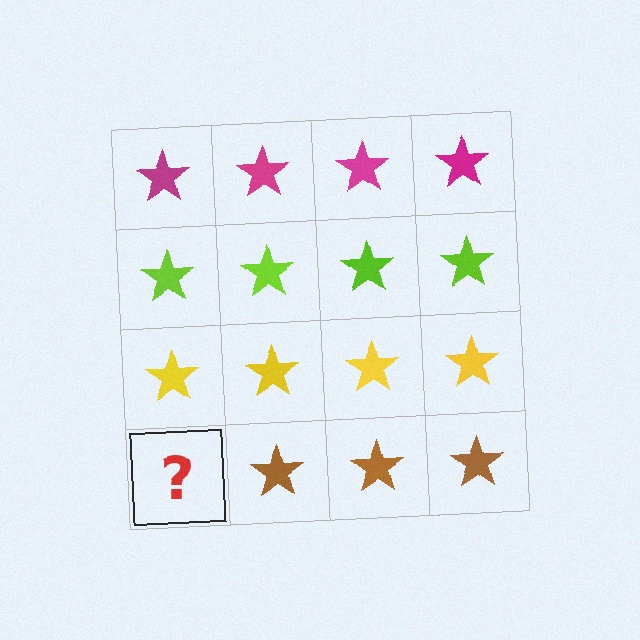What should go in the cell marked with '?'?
The missing cell should contain a brown star.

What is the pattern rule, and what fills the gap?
The rule is that each row has a consistent color. The gap should be filled with a brown star.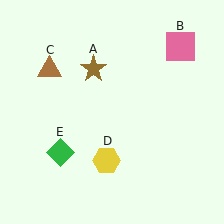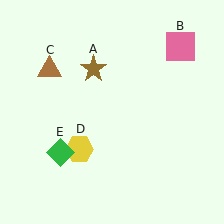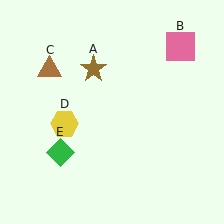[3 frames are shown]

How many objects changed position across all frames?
1 object changed position: yellow hexagon (object D).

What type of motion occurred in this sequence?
The yellow hexagon (object D) rotated clockwise around the center of the scene.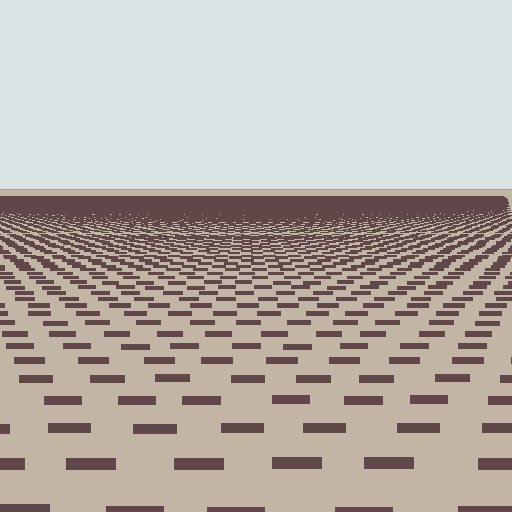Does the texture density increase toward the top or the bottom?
Density increases toward the top.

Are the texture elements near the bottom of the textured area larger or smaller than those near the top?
Larger. Near the bottom, elements are closer to the viewer and appear at a bigger on-screen size.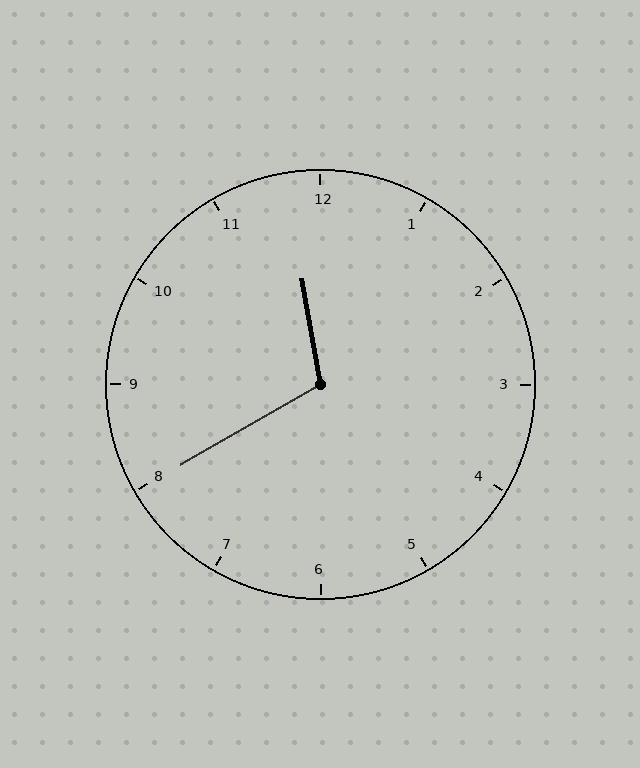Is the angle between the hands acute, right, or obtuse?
It is obtuse.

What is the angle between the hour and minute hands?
Approximately 110 degrees.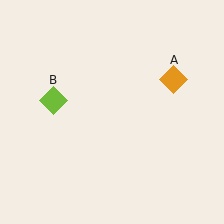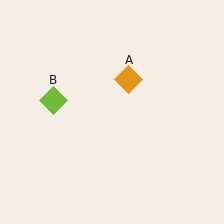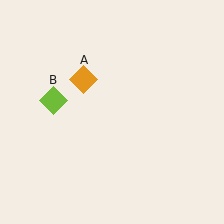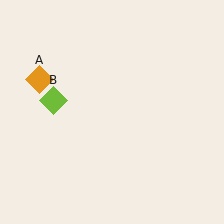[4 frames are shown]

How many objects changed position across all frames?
1 object changed position: orange diamond (object A).